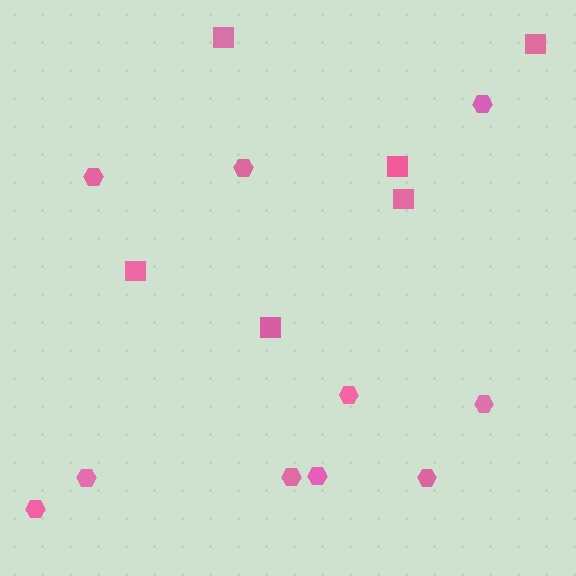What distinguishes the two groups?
There are 2 groups: one group of hexagons (10) and one group of squares (6).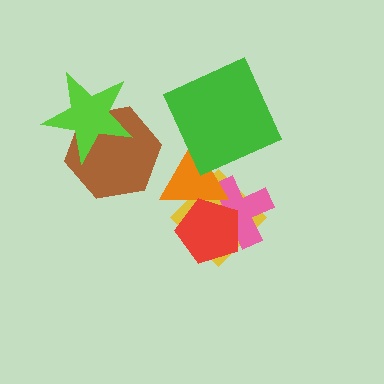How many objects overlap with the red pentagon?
3 objects overlap with the red pentagon.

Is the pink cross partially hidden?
Yes, it is partially covered by another shape.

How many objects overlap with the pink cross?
3 objects overlap with the pink cross.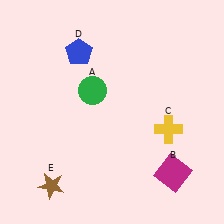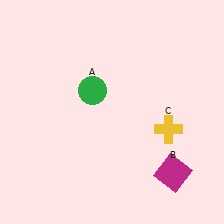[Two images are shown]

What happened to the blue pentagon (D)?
The blue pentagon (D) was removed in Image 2. It was in the top-left area of Image 1.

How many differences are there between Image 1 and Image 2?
There are 2 differences between the two images.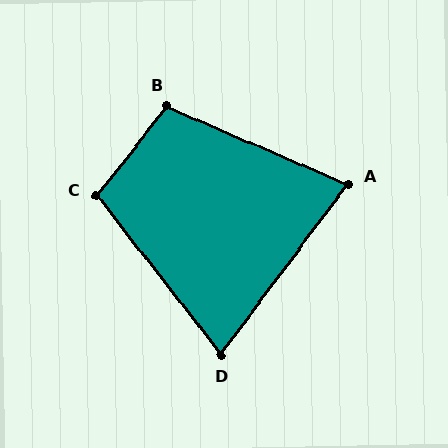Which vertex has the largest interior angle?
B, at approximately 105 degrees.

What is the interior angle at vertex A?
Approximately 76 degrees (acute).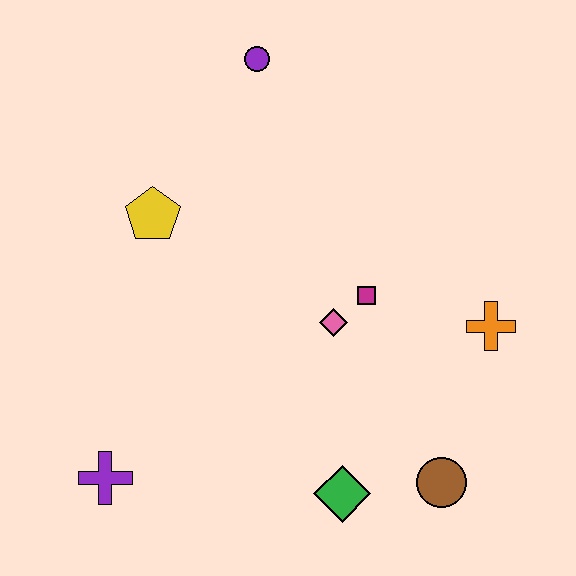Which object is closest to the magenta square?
The pink diamond is closest to the magenta square.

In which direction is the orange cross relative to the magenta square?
The orange cross is to the right of the magenta square.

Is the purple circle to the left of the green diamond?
Yes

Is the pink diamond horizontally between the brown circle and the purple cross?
Yes